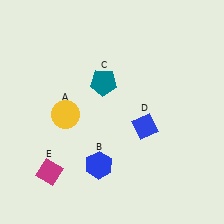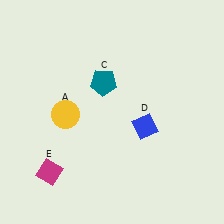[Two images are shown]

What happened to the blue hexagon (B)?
The blue hexagon (B) was removed in Image 2. It was in the bottom-left area of Image 1.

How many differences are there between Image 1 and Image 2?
There is 1 difference between the two images.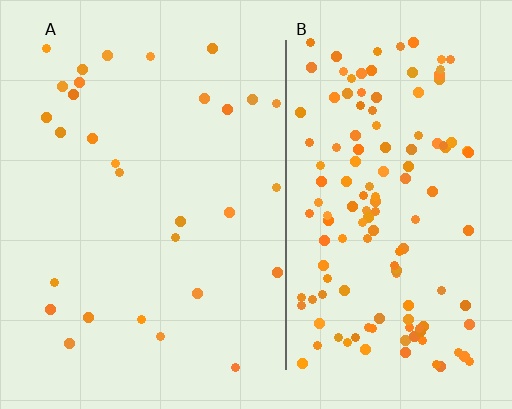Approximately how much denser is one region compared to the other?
Approximately 4.7× — region B over region A.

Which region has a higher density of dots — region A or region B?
B (the right).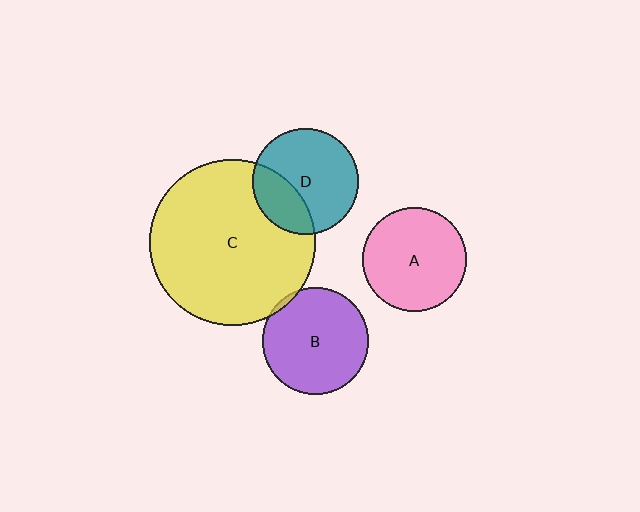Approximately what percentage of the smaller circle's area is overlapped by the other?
Approximately 5%.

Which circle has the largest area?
Circle C (yellow).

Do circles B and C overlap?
Yes.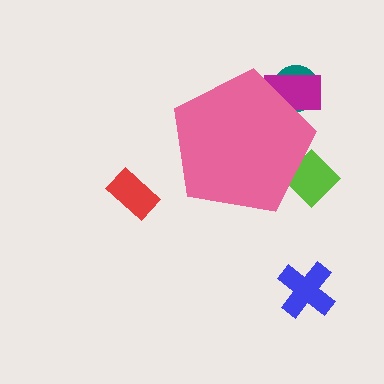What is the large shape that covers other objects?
A pink pentagon.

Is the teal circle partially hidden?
Yes, the teal circle is partially hidden behind the pink pentagon.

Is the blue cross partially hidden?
No, the blue cross is fully visible.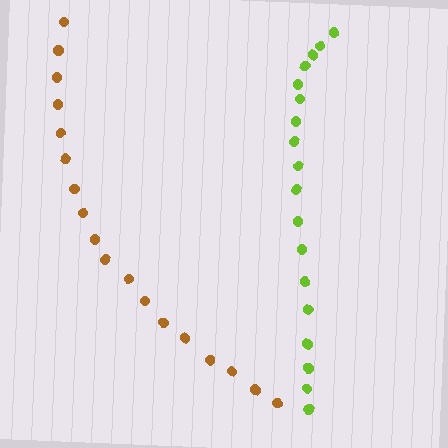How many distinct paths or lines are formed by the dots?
There are 2 distinct paths.